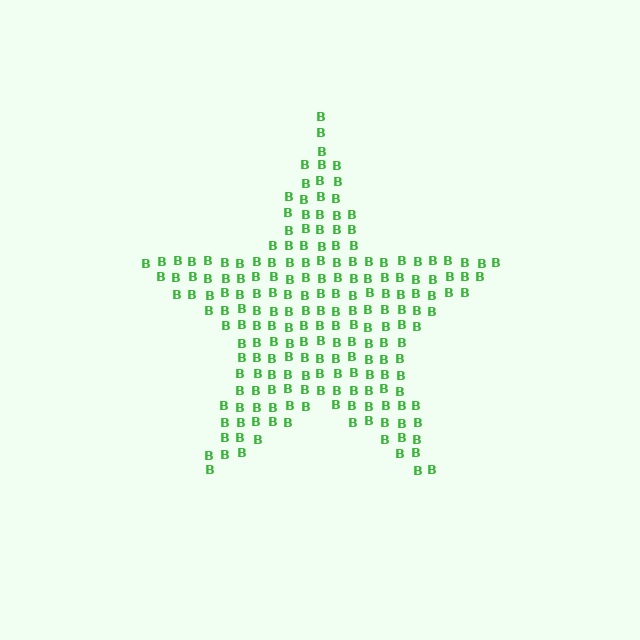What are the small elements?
The small elements are letter B's.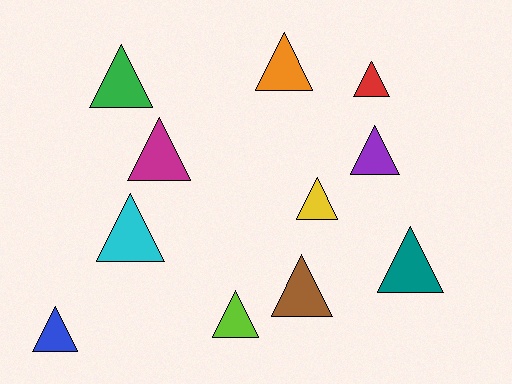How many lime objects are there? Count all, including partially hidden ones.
There is 1 lime object.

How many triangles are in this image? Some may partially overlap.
There are 11 triangles.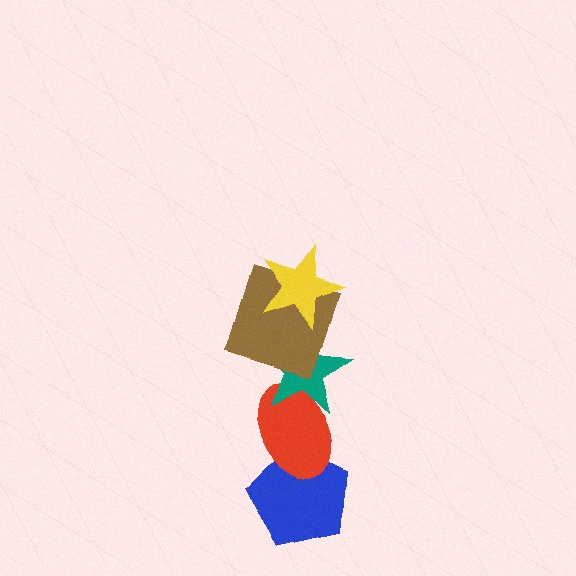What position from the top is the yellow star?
The yellow star is 1st from the top.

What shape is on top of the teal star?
The brown square is on top of the teal star.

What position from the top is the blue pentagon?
The blue pentagon is 5th from the top.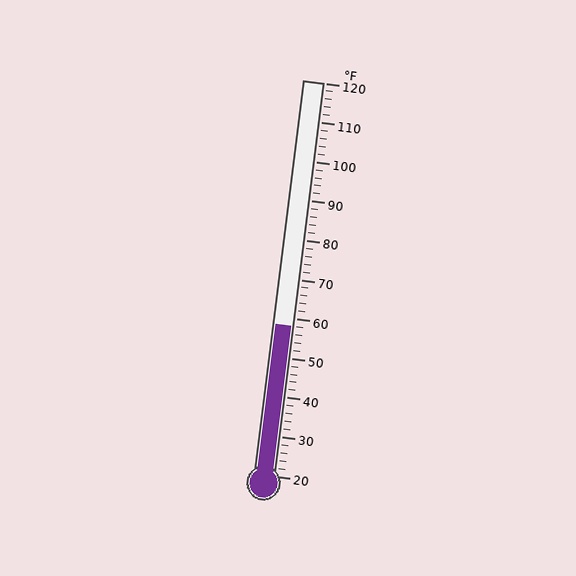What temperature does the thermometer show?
The thermometer shows approximately 58°F.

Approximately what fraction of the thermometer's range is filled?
The thermometer is filled to approximately 40% of its range.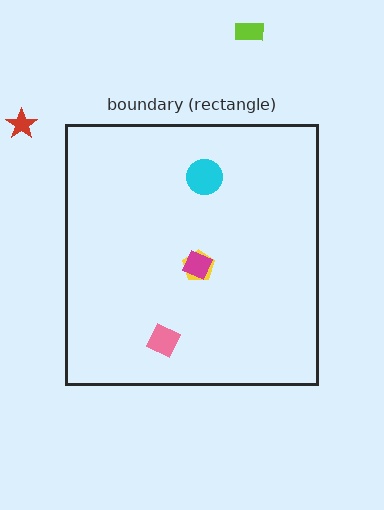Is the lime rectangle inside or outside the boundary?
Outside.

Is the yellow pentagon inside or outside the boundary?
Inside.